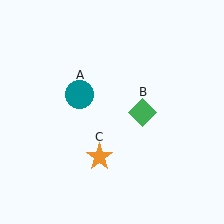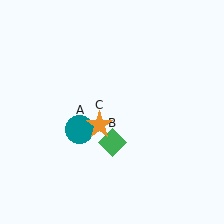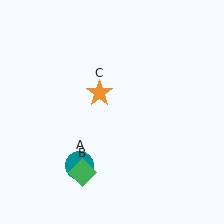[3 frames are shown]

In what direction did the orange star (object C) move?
The orange star (object C) moved up.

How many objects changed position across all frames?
3 objects changed position: teal circle (object A), green diamond (object B), orange star (object C).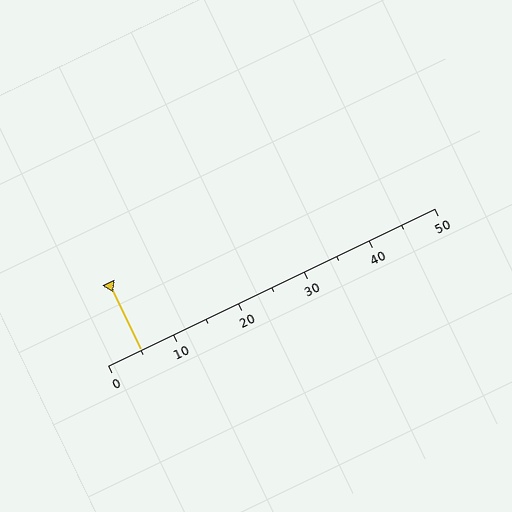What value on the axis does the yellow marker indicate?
The marker indicates approximately 5.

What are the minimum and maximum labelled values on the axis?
The axis runs from 0 to 50.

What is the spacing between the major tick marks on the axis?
The major ticks are spaced 10 apart.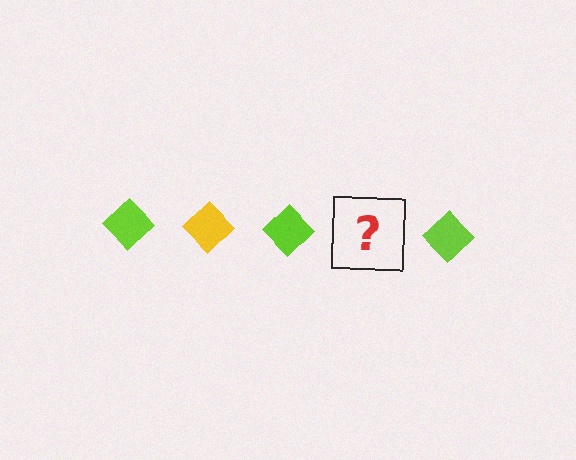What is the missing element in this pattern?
The missing element is a yellow diamond.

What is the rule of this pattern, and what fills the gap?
The rule is that the pattern cycles through lime, yellow diamonds. The gap should be filled with a yellow diamond.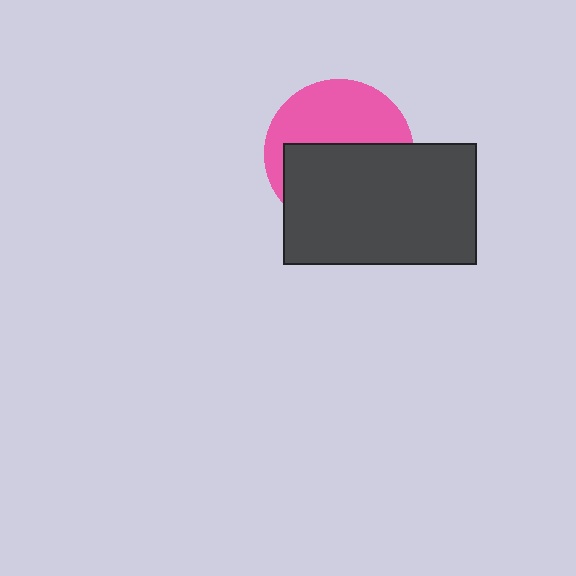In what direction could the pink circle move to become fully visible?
The pink circle could move up. That would shift it out from behind the dark gray rectangle entirely.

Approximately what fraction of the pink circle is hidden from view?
Roughly 54% of the pink circle is hidden behind the dark gray rectangle.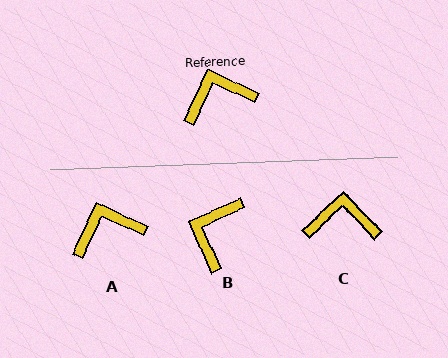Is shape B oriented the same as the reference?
No, it is off by about 49 degrees.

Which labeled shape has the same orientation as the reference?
A.